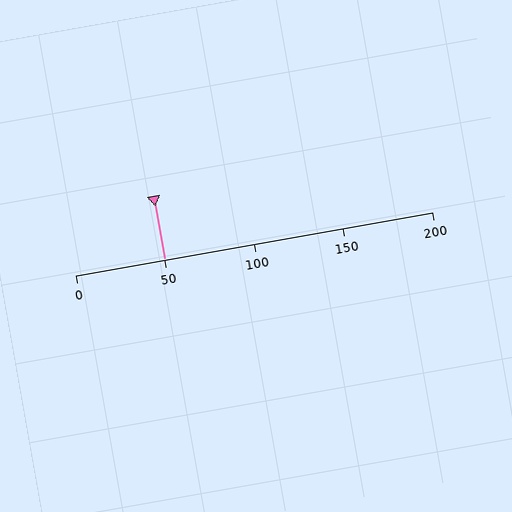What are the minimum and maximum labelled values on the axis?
The axis runs from 0 to 200.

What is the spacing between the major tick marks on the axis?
The major ticks are spaced 50 apart.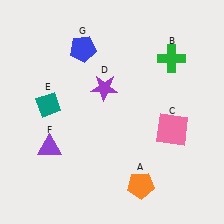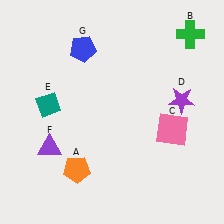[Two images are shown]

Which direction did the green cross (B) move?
The green cross (B) moved up.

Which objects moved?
The objects that moved are: the orange pentagon (A), the green cross (B), the purple star (D).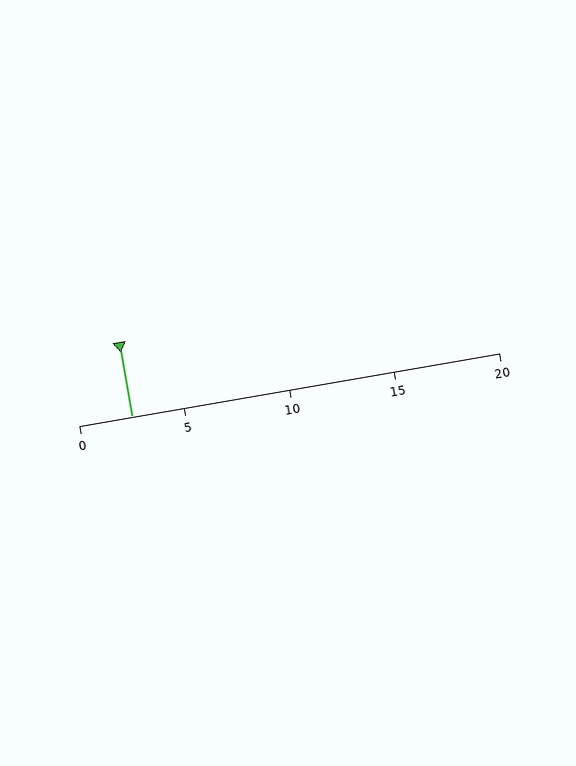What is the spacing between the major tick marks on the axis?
The major ticks are spaced 5 apart.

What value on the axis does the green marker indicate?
The marker indicates approximately 2.5.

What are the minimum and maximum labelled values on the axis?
The axis runs from 0 to 20.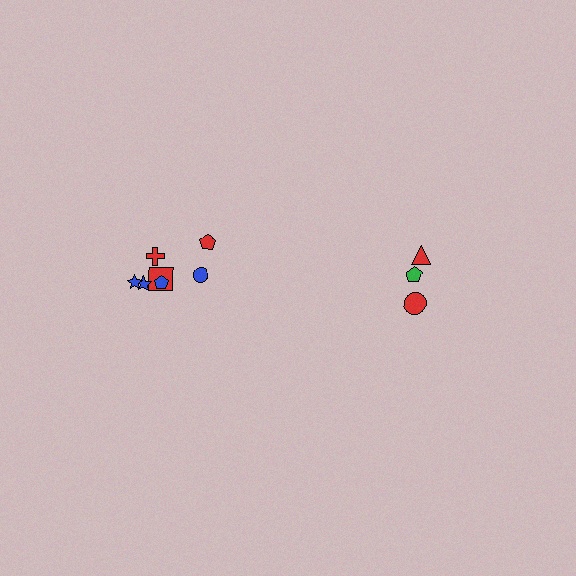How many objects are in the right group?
There are 3 objects.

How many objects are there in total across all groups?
There are 10 objects.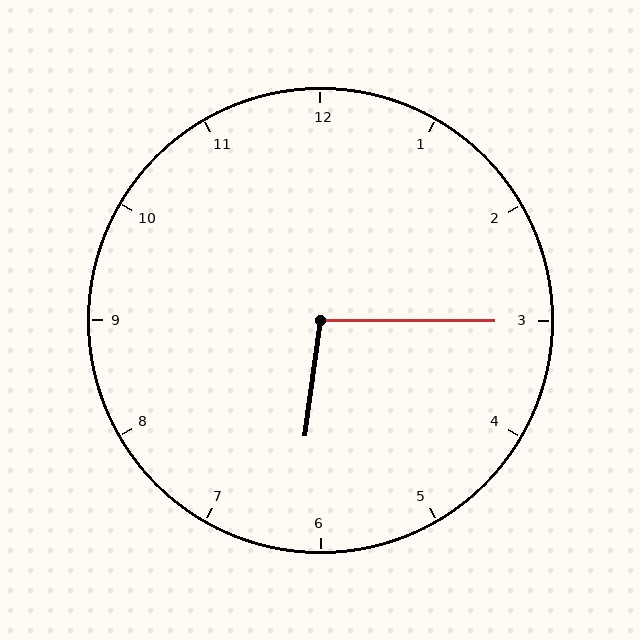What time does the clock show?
6:15.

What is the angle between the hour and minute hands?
Approximately 98 degrees.